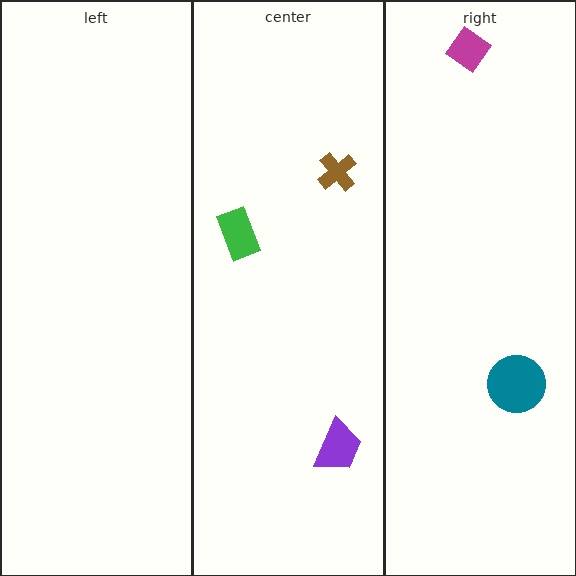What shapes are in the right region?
The teal circle, the magenta diamond.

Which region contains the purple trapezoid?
The center region.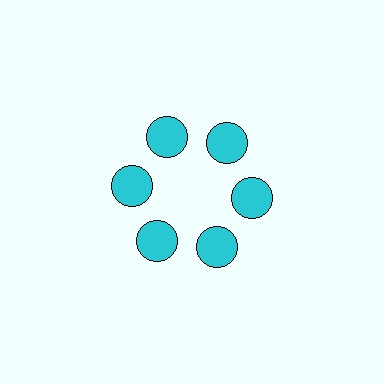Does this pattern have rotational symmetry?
Yes, this pattern has 6-fold rotational symmetry. It looks the same after rotating 60 degrees around the center.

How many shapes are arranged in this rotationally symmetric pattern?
There are 6 shapes, arranged in 6 groups of 1.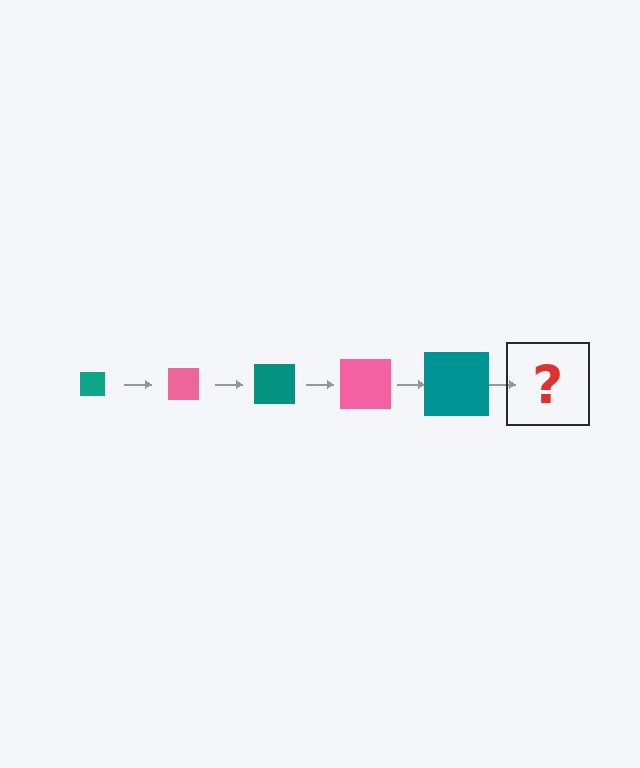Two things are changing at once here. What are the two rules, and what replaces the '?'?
The two rules are that the square grows larger each step and the color cycles through teal and pink. The '?' should be a pink square, larger than the previous one.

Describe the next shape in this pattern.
It should be a pink square, larger than the previous one.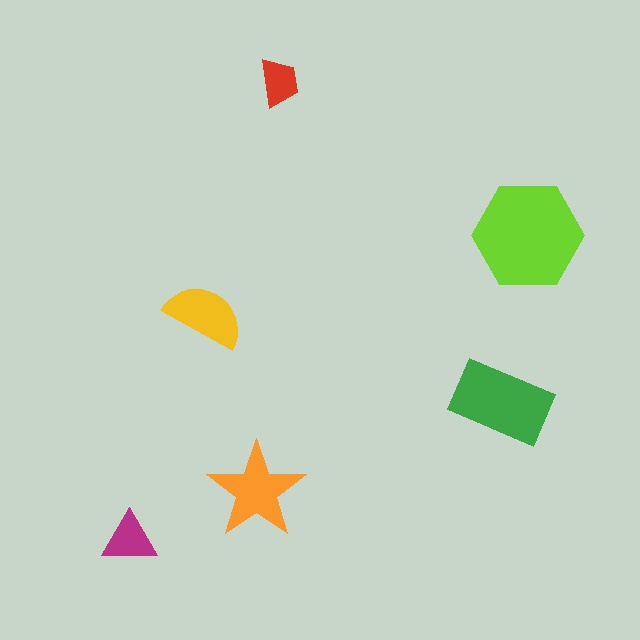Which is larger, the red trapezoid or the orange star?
The orange star.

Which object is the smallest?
The red trapezoid.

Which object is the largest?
The lime hexagon.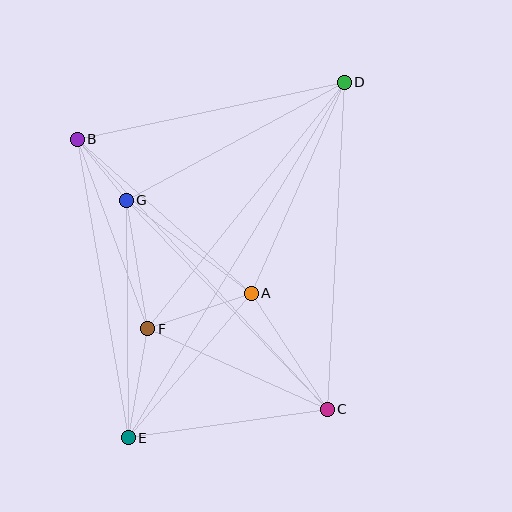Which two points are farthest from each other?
Points D and E are farthest from each other.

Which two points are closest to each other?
Points B and G are closest to each other.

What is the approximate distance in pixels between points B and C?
The distance between B and C is approximately 368 pixels.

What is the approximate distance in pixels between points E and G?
The distance between E and G is approximately 237 pixels.